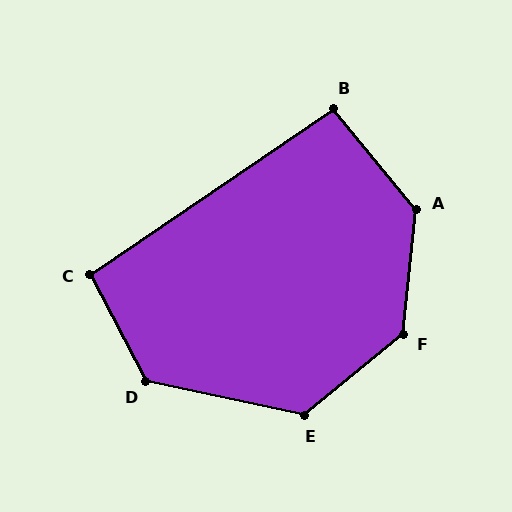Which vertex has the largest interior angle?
F, at approximately 135 degrees.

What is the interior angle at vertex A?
Approximately 135 degrees (obtuse).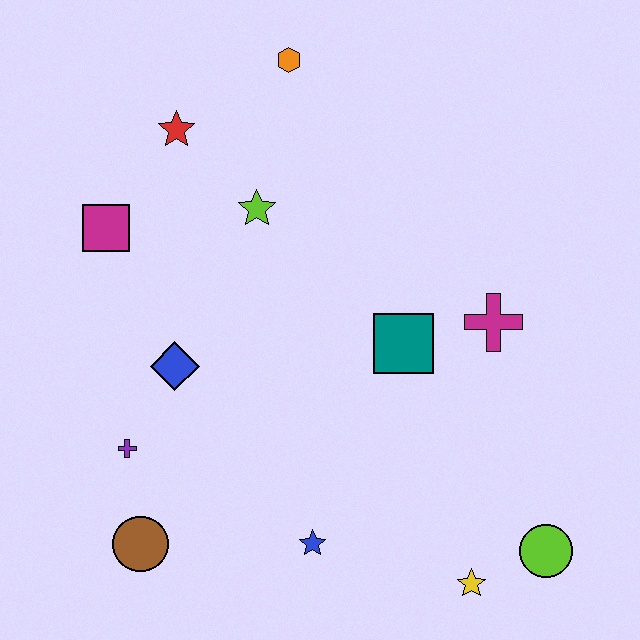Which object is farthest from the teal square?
The brown circle is farthest from the teal square.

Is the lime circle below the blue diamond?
Yes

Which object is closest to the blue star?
The yellow star is closest to the blue star.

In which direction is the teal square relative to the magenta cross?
The teal square is to the left of the magenta cross.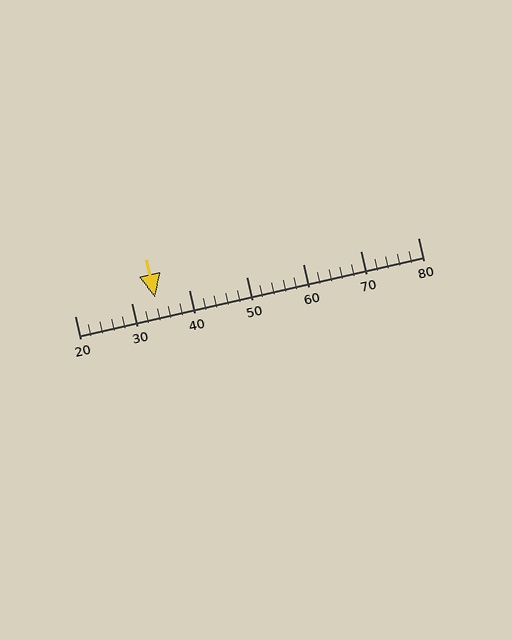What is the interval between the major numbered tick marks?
The major tick marks are spaced 10 units apart.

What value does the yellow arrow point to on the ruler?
The yellow arrow points to approximately 34.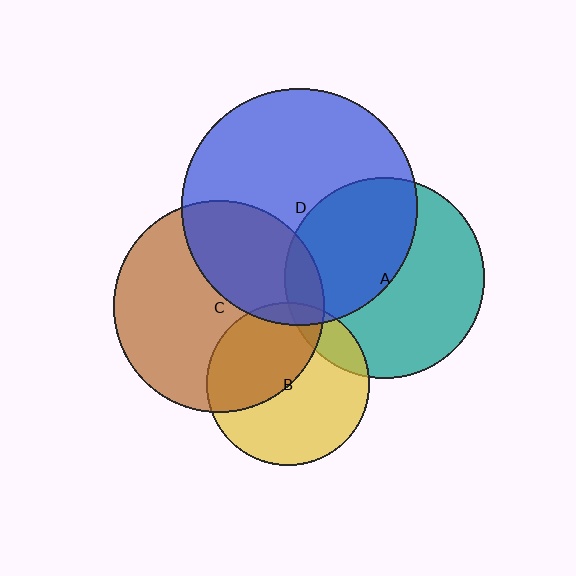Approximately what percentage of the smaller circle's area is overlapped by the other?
Approximately 45%.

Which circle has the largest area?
Circle D (blue).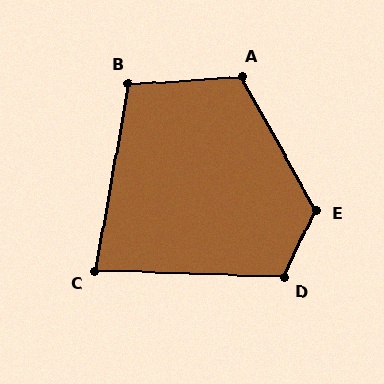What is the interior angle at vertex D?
Approximately 114 degrees (obtuse).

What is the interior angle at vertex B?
Approximately 104 degrees (obtuse).